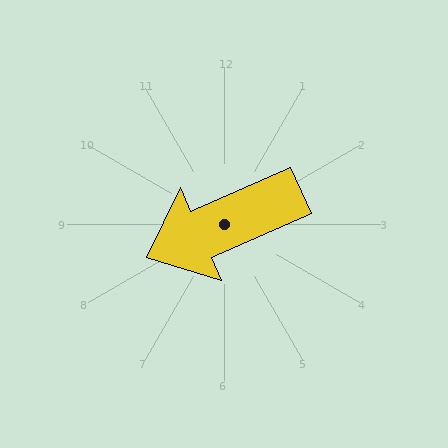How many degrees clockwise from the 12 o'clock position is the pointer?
Approximately 246 degrees.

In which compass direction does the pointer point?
Southwest.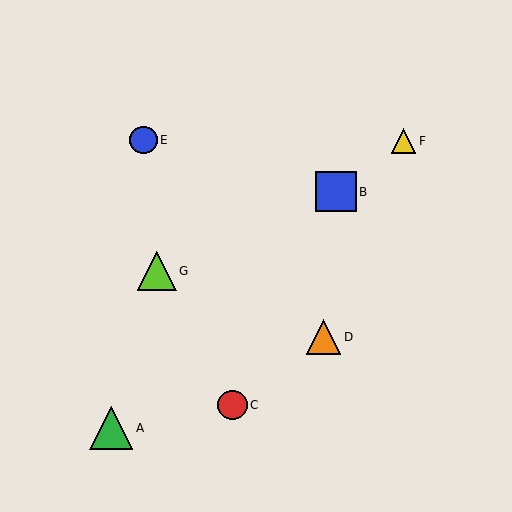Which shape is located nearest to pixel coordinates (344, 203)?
The blue square (labeled B) at (336, 192) is nearest to that location.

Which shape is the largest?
The green triangle (labeled A) is the largest.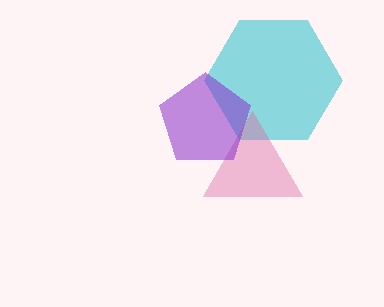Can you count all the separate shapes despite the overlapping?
Yes, there are 3 separate shapes.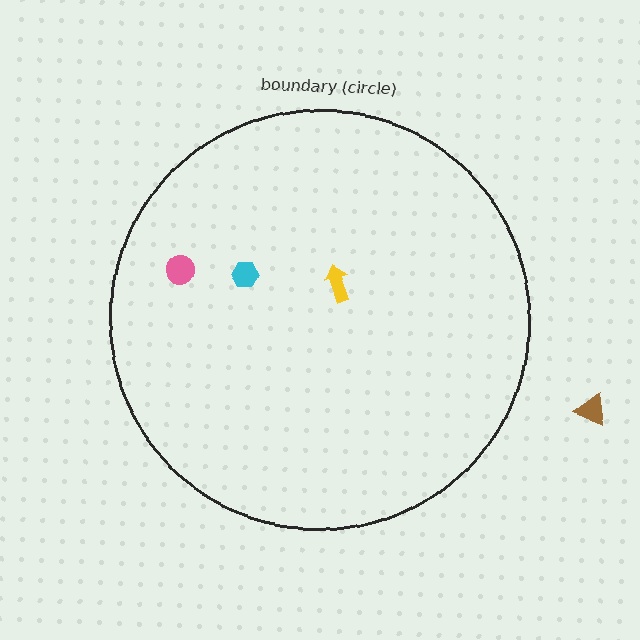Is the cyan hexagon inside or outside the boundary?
Inside.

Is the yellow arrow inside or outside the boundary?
Inside.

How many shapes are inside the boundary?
3 inside, 1 outside.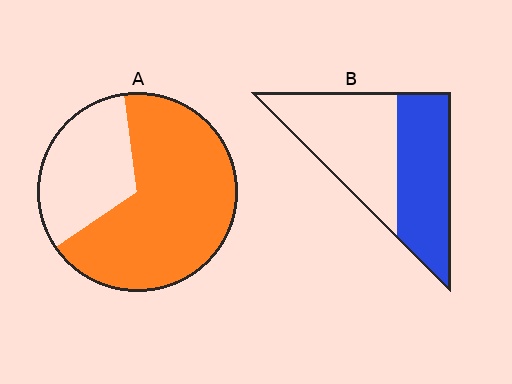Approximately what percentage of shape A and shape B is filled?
A is approximately 70% and B is approximately 45%.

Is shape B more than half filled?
Roughly half.